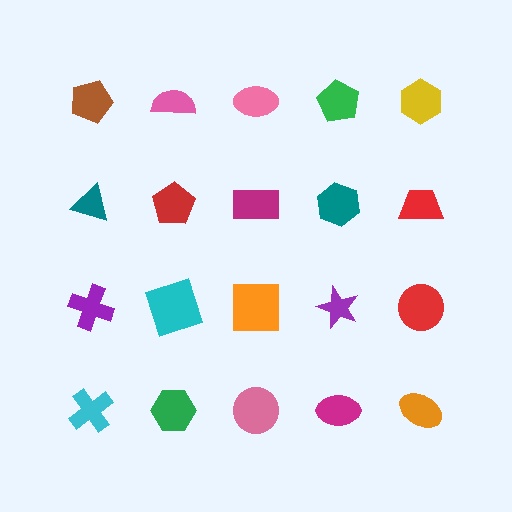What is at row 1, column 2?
A pink semicircle.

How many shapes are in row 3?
5 shapes.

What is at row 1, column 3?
A pink ellipse.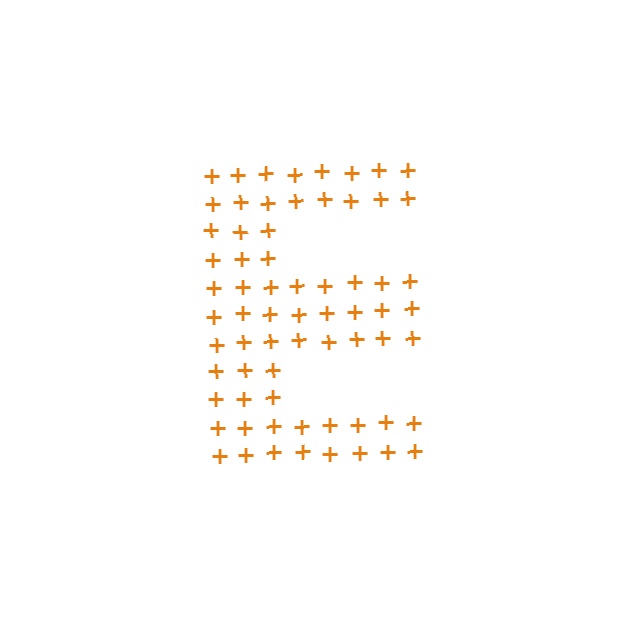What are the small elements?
The small elements are plus signs.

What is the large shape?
The large shape is the letter E.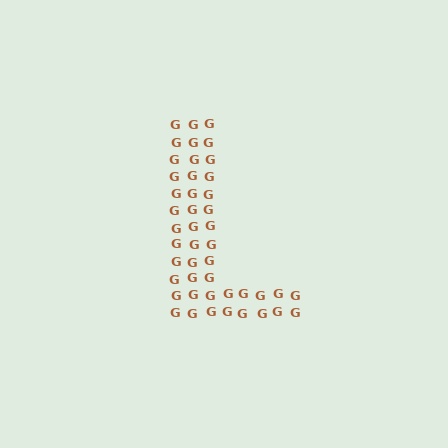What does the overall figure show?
The overall figure shows the letter L.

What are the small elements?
The small elements are letter G's.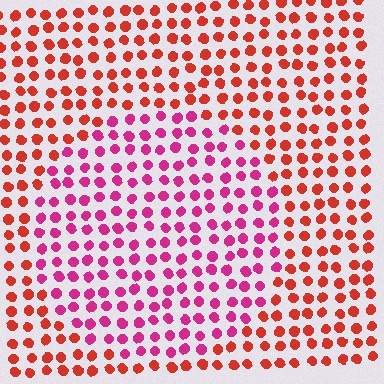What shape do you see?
I see a circle.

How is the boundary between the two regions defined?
The boundary is defined purely by a slight shift in hue (about 40 degrees). Spacing, size, and orientation are identical on both sides.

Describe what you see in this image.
The image is filled with small red elements in a uniform arrangement. A circle-shaped region is visible where the elements are tinted to a slightly different hue, forming a subtle color boundary.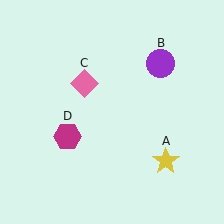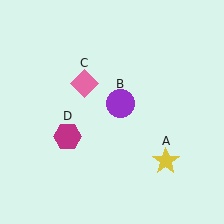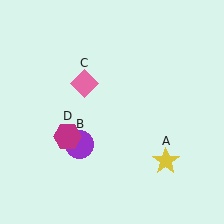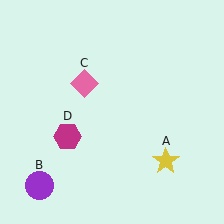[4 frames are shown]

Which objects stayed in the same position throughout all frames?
Yellow star (object A) and pink diamond (object C) and magenta hexagon (object D) remained stationary.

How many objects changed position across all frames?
1 object changed position: purple circle (object B).